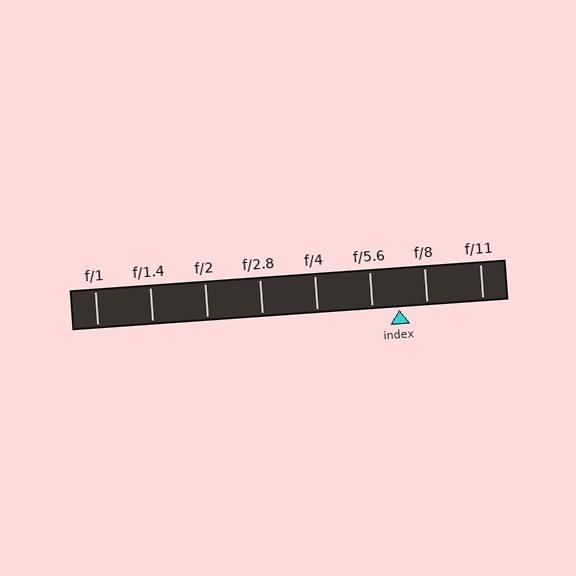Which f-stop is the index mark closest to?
The index mark is closest to f/5.6.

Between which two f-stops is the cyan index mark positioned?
The index mark is between f/5.6 and f/8.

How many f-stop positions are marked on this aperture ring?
There are 8 f-stop positions marked.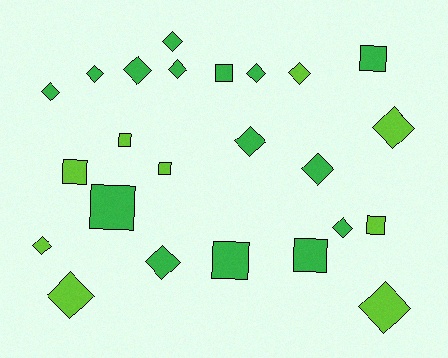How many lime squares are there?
There are 4 lime squares.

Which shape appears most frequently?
Diamond, with 15 objects.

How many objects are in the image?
There are 24 objects.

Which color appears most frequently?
Green, with 15 objects.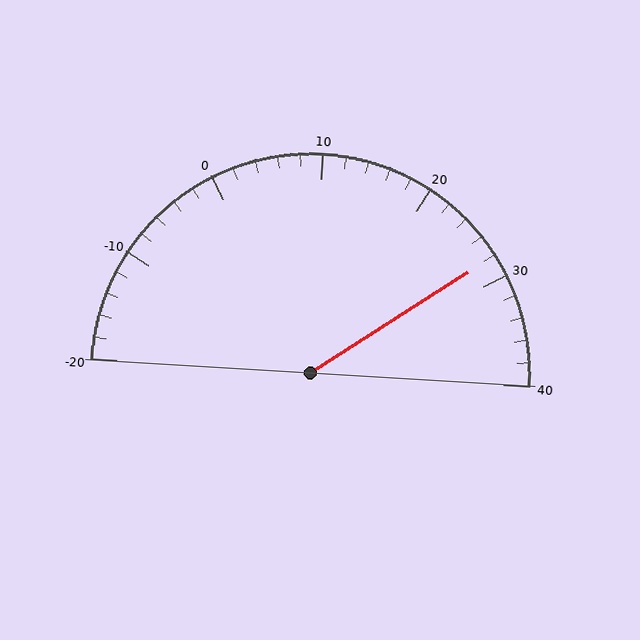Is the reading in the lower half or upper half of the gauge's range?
The reading is in the upper half of the range (-20 to 40).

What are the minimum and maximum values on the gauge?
The gauge ranges from -20 to 40.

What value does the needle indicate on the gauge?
The needle indicates approximately 28.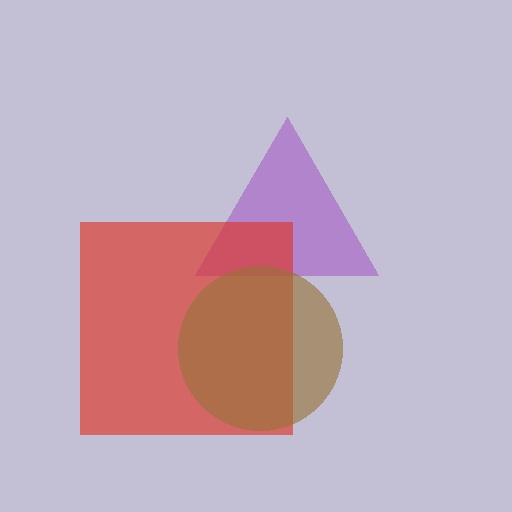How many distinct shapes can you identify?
There are 3 distinct shapes: a purple triangle, a red square, a brown circle.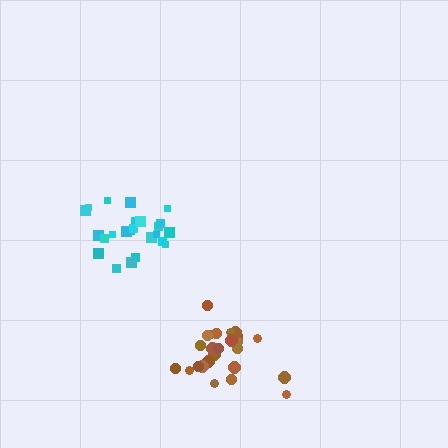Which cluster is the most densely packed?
Brown.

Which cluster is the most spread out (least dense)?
Cyan.